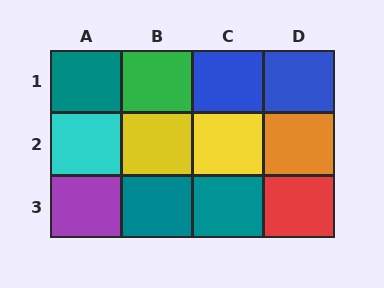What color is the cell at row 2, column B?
Yellow.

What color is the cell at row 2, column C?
Yellow.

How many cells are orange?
1 cell is orange.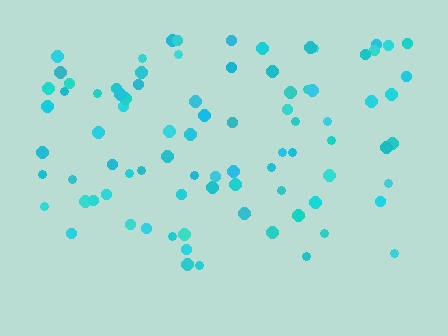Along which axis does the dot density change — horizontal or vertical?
Vertical.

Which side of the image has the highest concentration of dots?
The top.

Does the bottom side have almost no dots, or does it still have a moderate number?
Still a moderate number, just noticeably fewer than the top.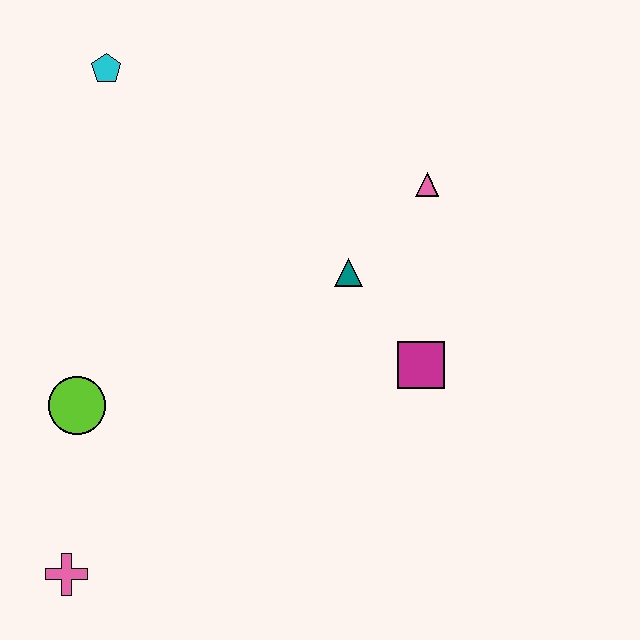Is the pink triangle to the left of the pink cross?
No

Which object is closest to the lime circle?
The pink cross is closest to the lime circle.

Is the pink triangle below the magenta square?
No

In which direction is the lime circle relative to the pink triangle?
The lime circle is to the left of the pink triangle.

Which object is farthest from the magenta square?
The cyan pentagon is farthest from the magenta square.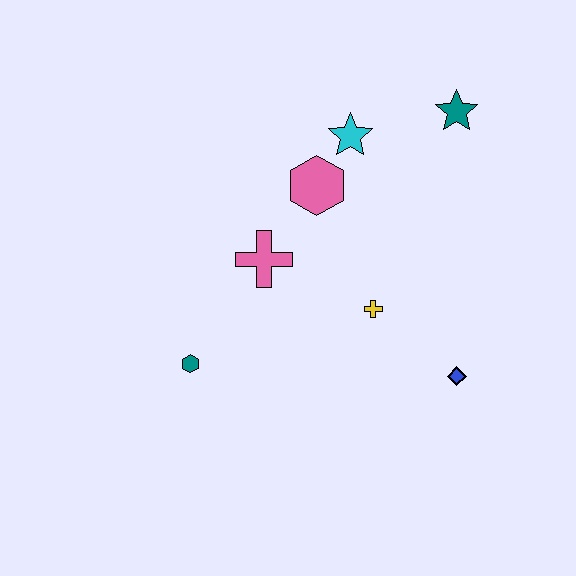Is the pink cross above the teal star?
No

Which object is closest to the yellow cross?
The blue diamond is closest to the yellow cross.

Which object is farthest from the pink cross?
The teal star is farthest from the pink cross.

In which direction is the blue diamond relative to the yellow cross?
The blue diamond is to the right of the yellow cross.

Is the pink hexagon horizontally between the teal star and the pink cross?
Yes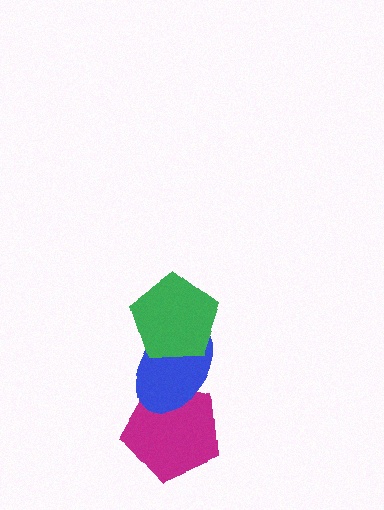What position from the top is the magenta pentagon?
The magenta pentagon is 3rd from the top.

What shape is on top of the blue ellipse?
The green pentagon is on top of the blue ellipse.